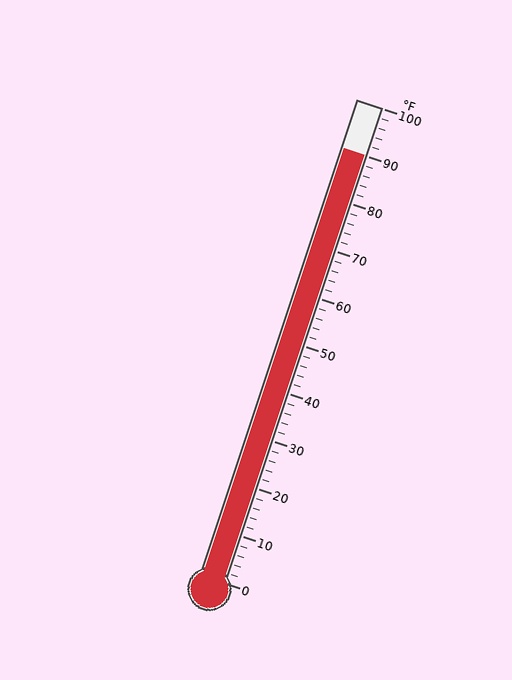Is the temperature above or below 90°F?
The temperature is at 90°F.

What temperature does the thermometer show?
The thermometer shows approximately 90°F.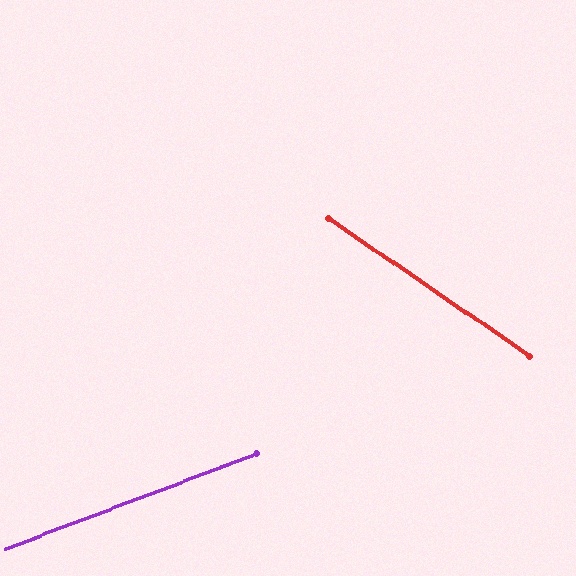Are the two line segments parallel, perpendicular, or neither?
Neither parallel nor perpendicular — they differ by about 55°.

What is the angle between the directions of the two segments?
Approximately 55 degrees.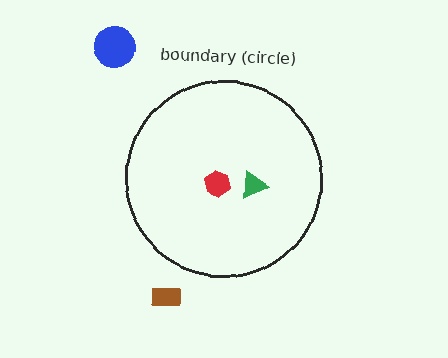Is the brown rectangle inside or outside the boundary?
Outside.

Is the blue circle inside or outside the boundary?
Outside.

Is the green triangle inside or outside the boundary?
Inside.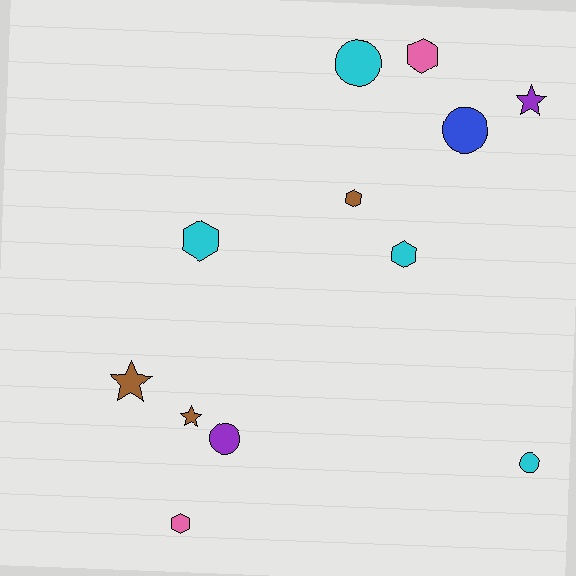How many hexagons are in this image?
There are 5 hexagons.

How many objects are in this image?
There are 12 objects.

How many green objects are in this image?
There are no green objects.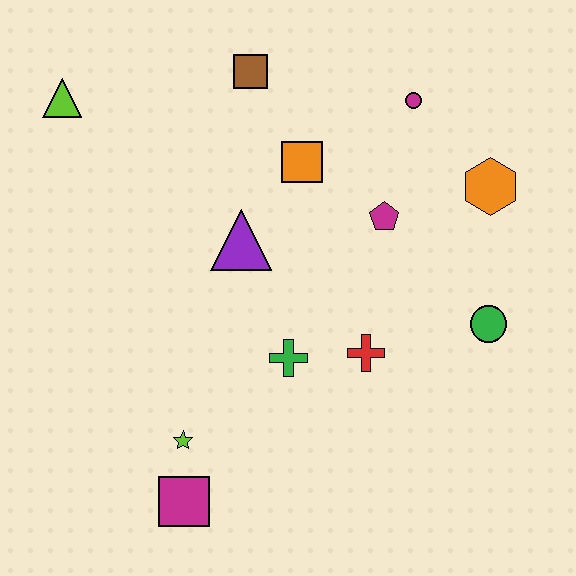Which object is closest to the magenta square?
The lime star is closest to the magenta square.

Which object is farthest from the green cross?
The lime triangle is farthest from the green cross.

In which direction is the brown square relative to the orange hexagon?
The brown square is to the left of the orange hexagon.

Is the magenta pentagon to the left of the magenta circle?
Yes